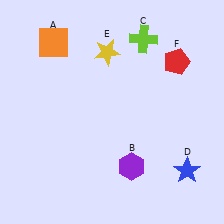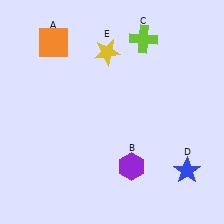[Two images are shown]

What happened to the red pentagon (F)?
The red pentagon (F) was removed in Image 2. It was in the top-right area of Image 1.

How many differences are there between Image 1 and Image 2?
There is 1 difference between the two images.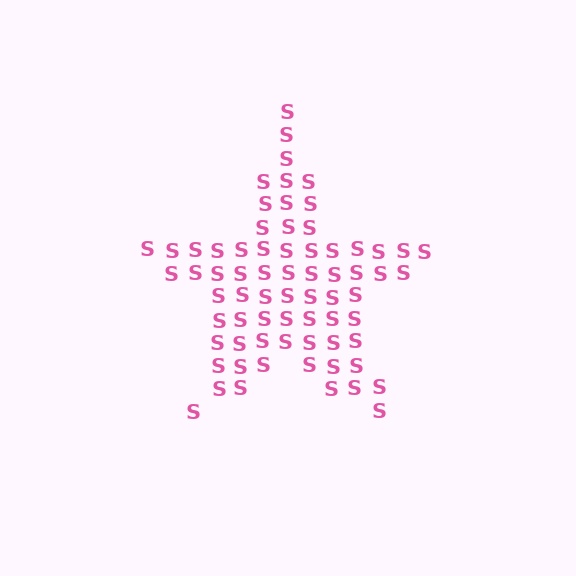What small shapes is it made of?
It is made of small letter S's.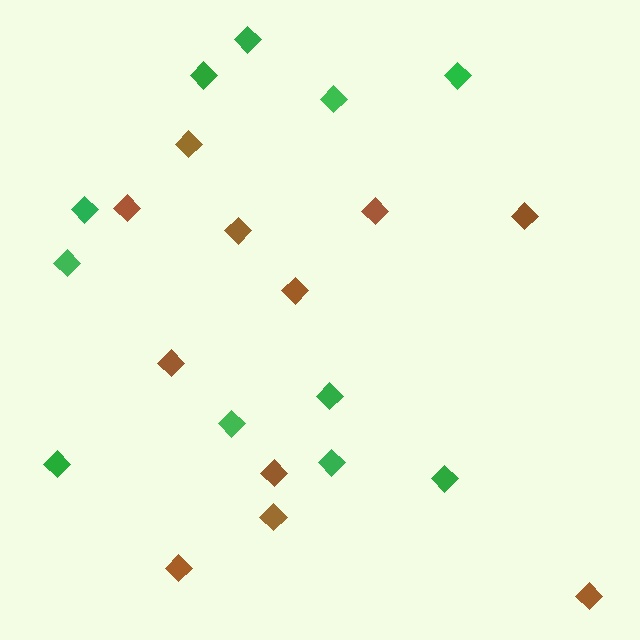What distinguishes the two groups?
There are 2 groups: one group of green diamonds (11) and one group of brown diamonds (11).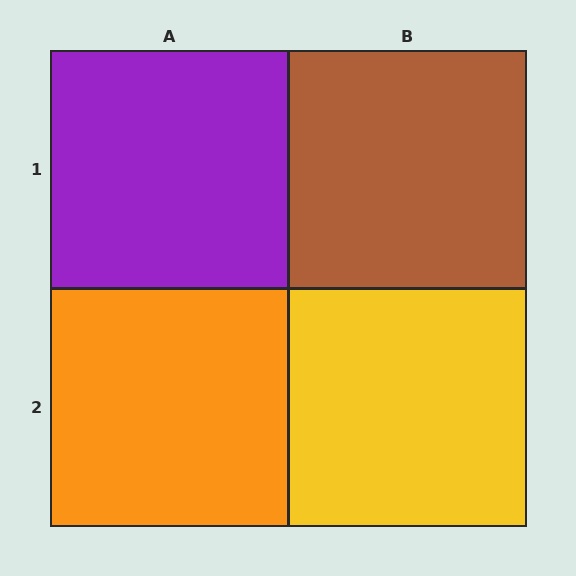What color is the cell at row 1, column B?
Brown.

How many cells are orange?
1 cell is orange.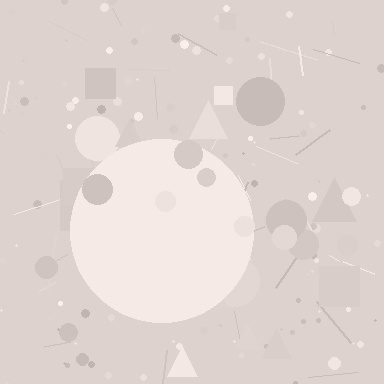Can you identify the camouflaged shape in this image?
The camouflaged shape is a circle.